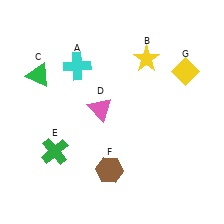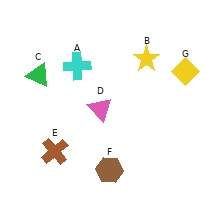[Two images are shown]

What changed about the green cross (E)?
In Image 1, E is green. In Image 2, it changed to brown.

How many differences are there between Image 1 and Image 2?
There is 1 difference between the two images.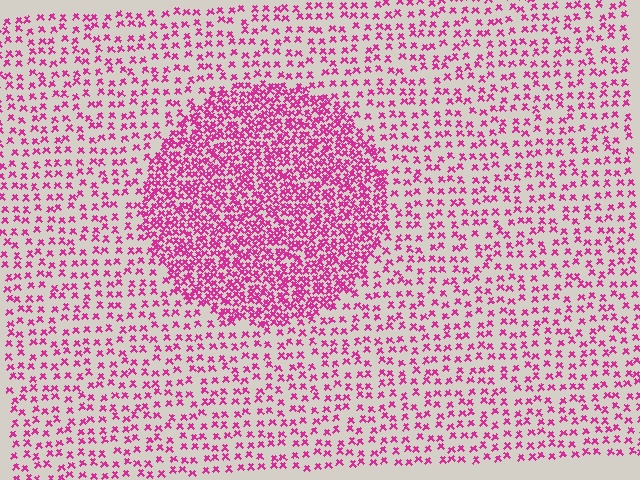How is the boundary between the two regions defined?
The boundary is defined by a change in element density (approximately 2.4x ratio). All elements are the same color, size, and shape.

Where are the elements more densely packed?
The elements are more densely packed inside the circle boundary.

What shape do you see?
I see a circle.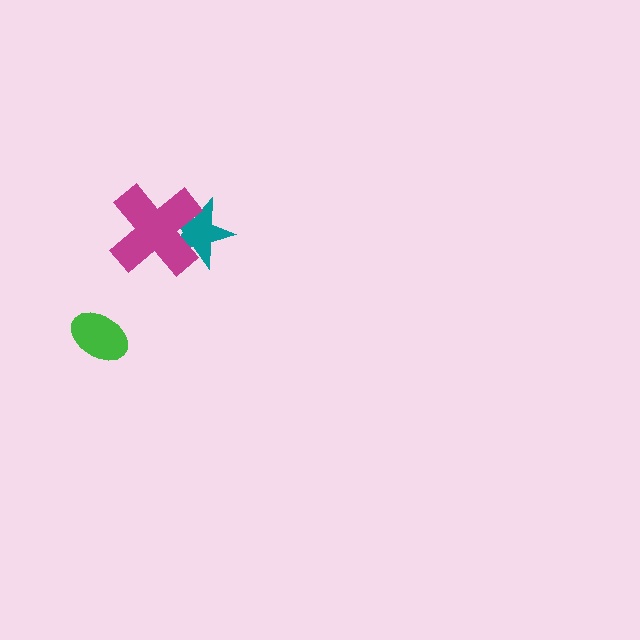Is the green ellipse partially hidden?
No, no other shape covers it.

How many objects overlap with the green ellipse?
0 objects overlap with the green ellipse.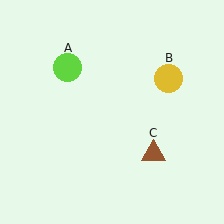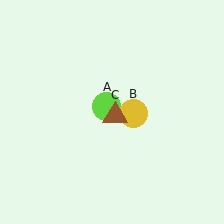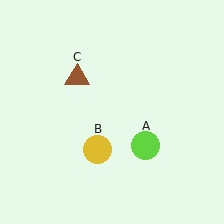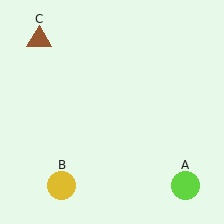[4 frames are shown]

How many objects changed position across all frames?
3 objects changed position: lime circle (object A), yellow circle (object B), brown triangle (object C).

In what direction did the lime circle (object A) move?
The lime circle (object A) moved down and to the right.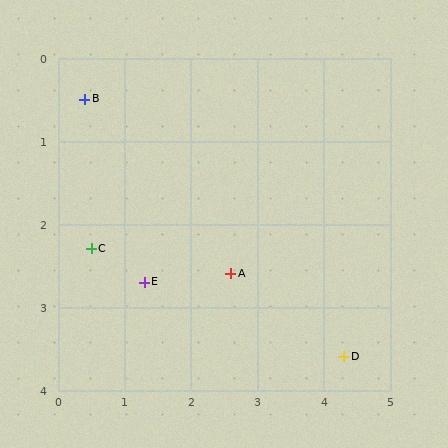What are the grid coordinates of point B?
Point B is at approximately (0.4, 0.5).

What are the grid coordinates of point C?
Point C is at approximately (0.5, 2.3).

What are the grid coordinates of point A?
Point A is at approximately (2.6, 2.6).